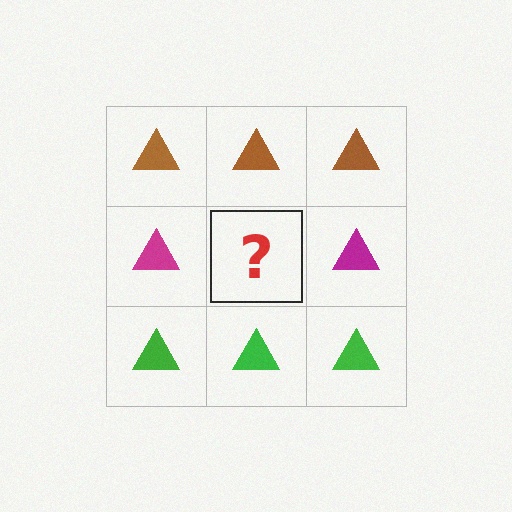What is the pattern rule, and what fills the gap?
The rule is that each row has a consistent color. The gap should be filled with a magenta triangle.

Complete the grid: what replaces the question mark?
The question mark should be replaced with a magenta triangle.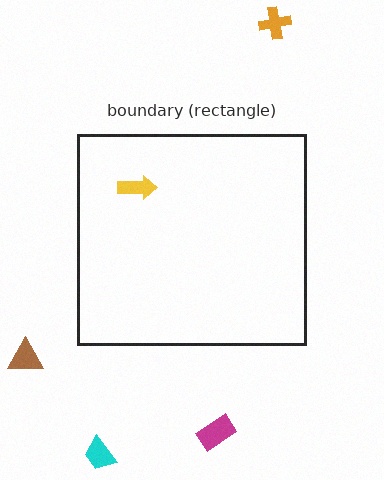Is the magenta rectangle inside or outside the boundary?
Outside.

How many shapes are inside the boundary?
1 inside, 4 outside.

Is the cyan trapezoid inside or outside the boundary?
Outside.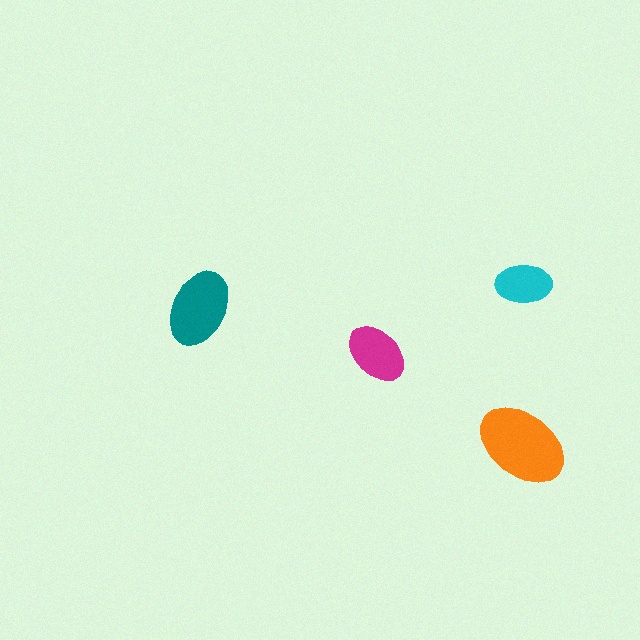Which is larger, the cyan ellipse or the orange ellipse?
The orange one.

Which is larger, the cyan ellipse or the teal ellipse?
The teal one.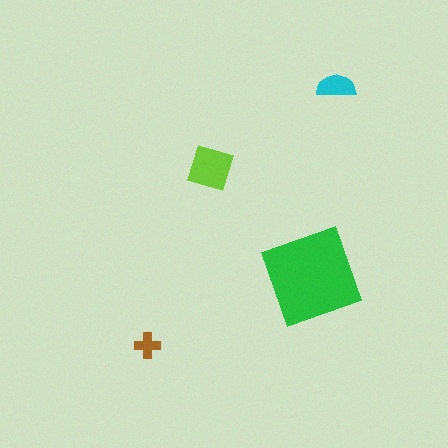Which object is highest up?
The cyan semicircle is topmost.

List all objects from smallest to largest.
The brown cross, the cyan semicircle, the lime square, the green diamond.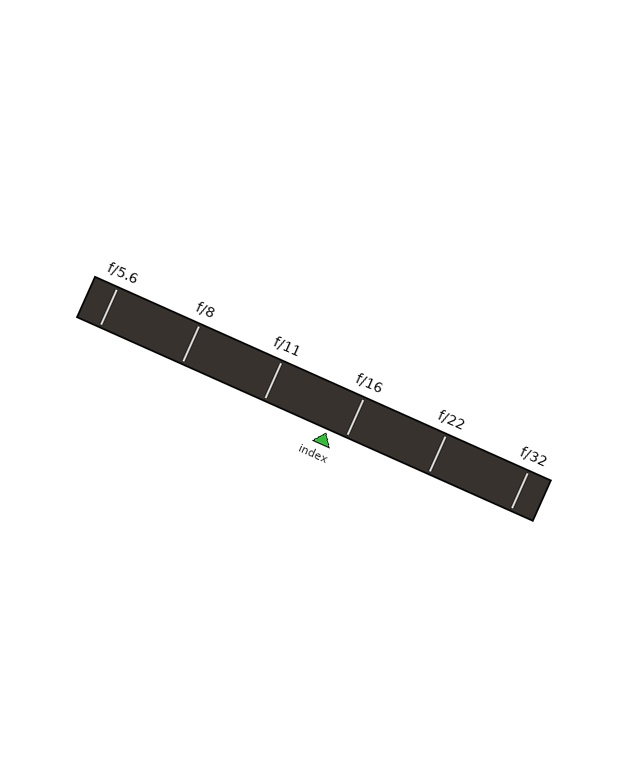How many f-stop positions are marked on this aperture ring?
There are 6 f-stop positions marked.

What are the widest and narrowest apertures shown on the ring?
The widest aperture shown is f/5.6 and the narrowest is f/32.